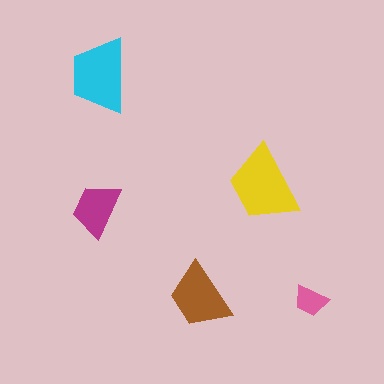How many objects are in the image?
There are 5 objects in the image.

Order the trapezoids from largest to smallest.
the yellow one, the cyan one, the brown one, the magenta one, the pink one.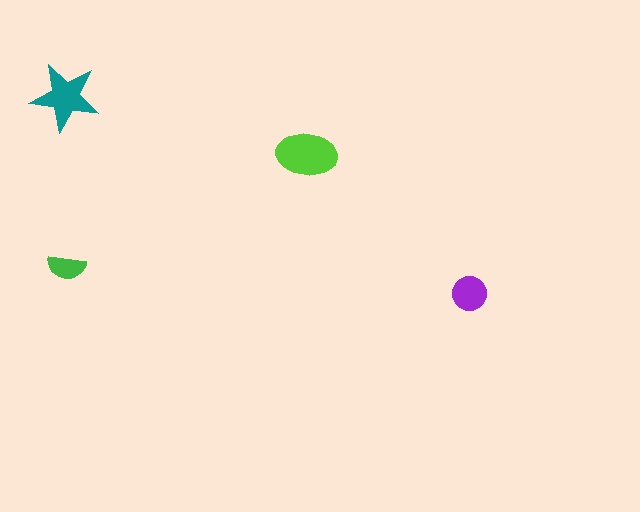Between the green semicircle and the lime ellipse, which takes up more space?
The lime ellipse.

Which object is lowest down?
The purple circle is bottommost.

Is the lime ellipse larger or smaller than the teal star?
Larger.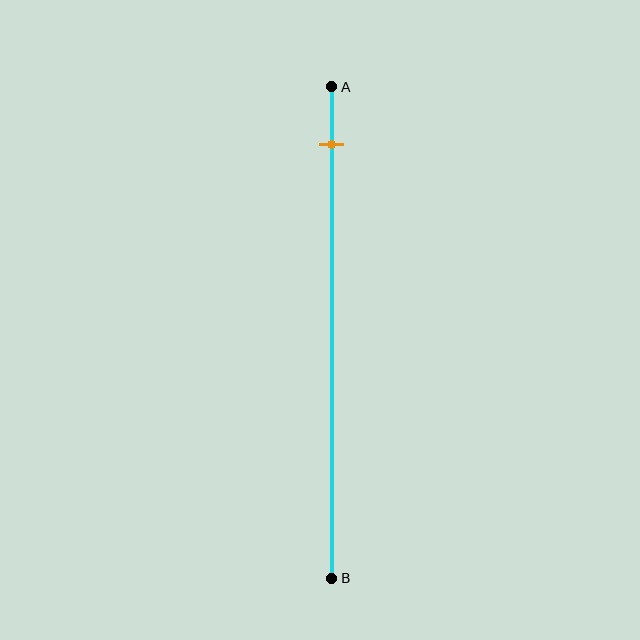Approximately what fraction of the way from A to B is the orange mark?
The orange mark is approximately 10% of the way from A to B.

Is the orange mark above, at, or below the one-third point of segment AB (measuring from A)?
The orange mark is above the one-third point of segment AB.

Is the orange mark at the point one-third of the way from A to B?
No, the mark is at about 10% from A, not at the 33% one-third point.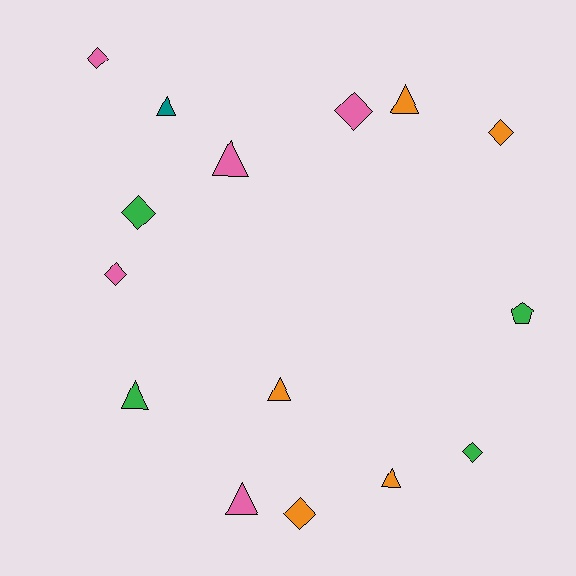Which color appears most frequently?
Pink, with 5 objects.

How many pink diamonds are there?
There are 3 pink diamonds.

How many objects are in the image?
There are 15 objects.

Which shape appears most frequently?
Diamond, with 7 objects.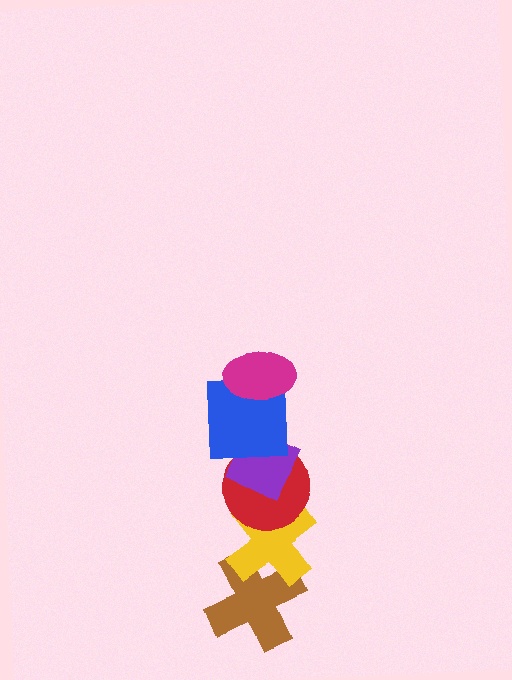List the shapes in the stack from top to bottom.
From top to bottom: the magenta ellipse, the blue square, the purple diamond, the red circle, the yellow cross, the brown cross.